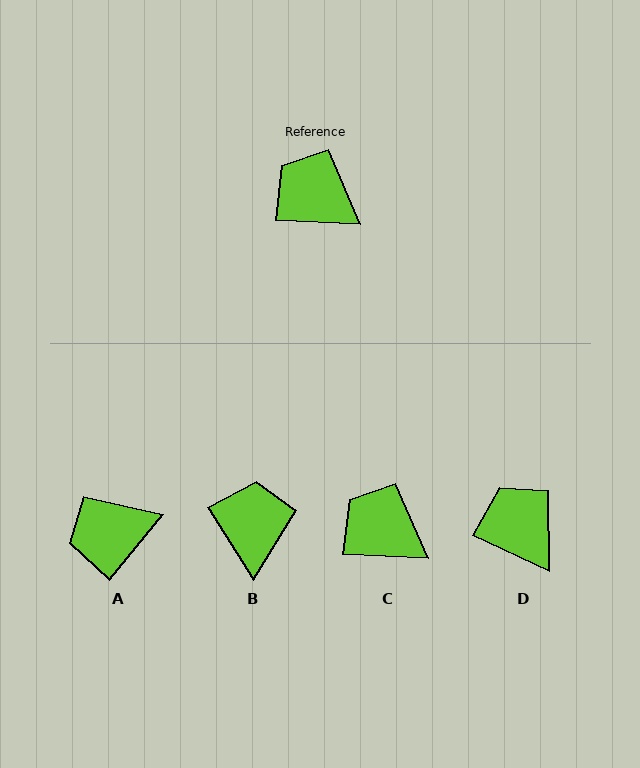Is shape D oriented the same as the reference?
No, it is off by about 23 degrees.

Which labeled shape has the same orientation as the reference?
C.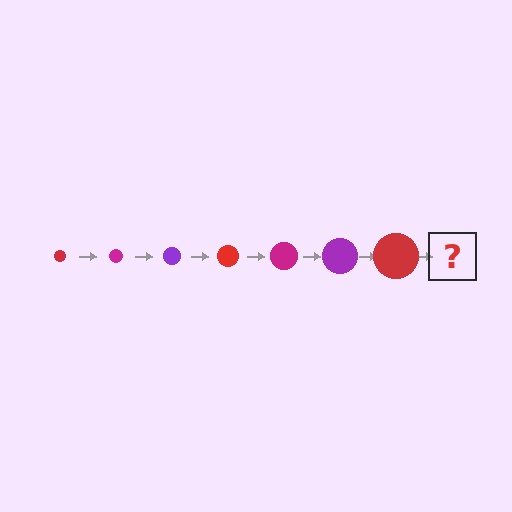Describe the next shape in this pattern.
It should be a magenta circle, larger than the previous one.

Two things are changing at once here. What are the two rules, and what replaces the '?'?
The two rules are that the circle grows larger each step and the color cycles through red, magenta, and purple. The '?' should be a magenta circle, larger than the previous one.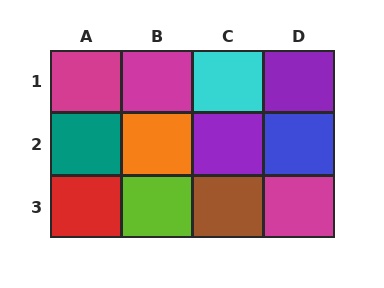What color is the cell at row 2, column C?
Purple.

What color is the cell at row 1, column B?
Magenta.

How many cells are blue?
1 cell is blue.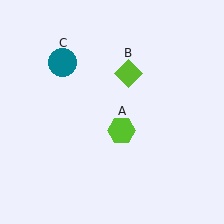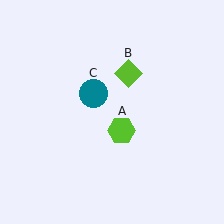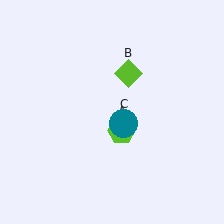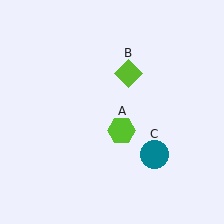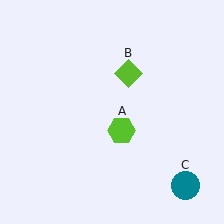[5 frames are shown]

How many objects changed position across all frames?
1 object changed position: teal circle (object C).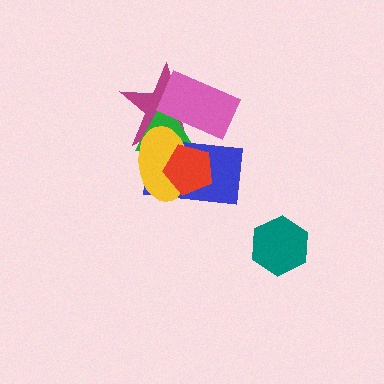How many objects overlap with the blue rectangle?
5 objects overlap with the blue rectangle.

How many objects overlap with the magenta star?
5 objects overlap with the magenta star.